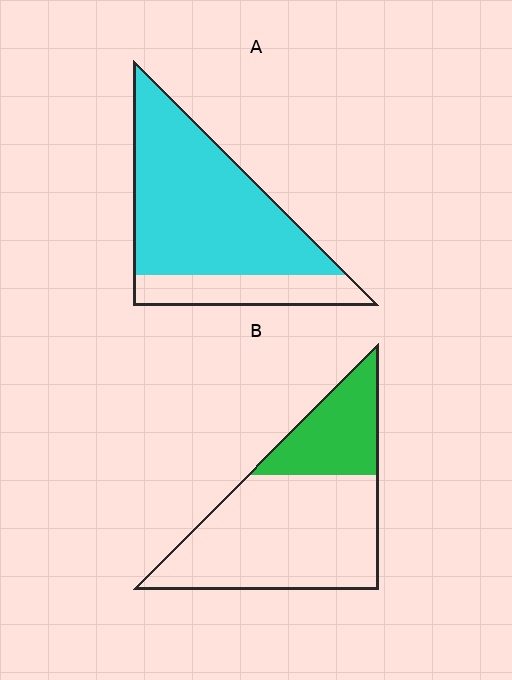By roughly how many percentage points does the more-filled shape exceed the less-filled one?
By roughly 50 percentage points (A over B).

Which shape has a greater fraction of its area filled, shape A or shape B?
Shape A.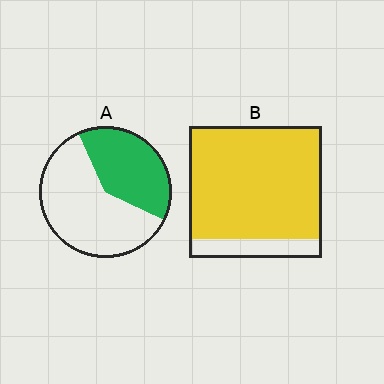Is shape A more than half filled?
No.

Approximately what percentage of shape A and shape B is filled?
A is approximately 40% and B is approximately 85%.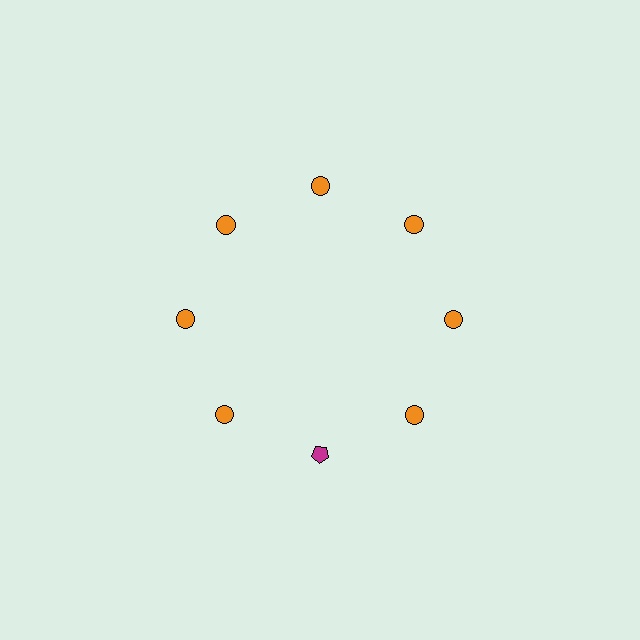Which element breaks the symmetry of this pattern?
The magenta pentagon at roughly the 6 o'clock position breaks the symmetry. All other shapes are orange circles.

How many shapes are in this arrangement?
There are 8 shapes arranged in a ring pattern.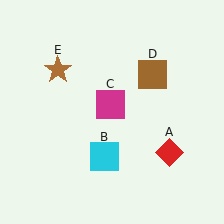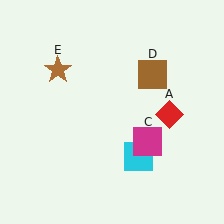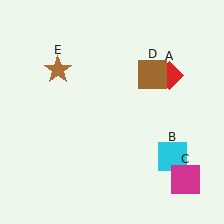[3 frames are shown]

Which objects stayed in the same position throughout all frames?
Brown square (object D) and brown star (object E) remained stationary.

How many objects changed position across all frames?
3 objects changed position: red diamond (object A), cyan square (object B), magenta square (object C).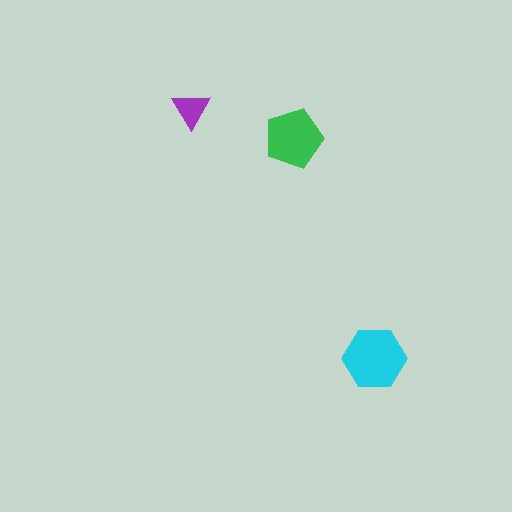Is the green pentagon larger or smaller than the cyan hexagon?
Smaller.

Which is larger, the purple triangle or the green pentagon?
The green pentagon.